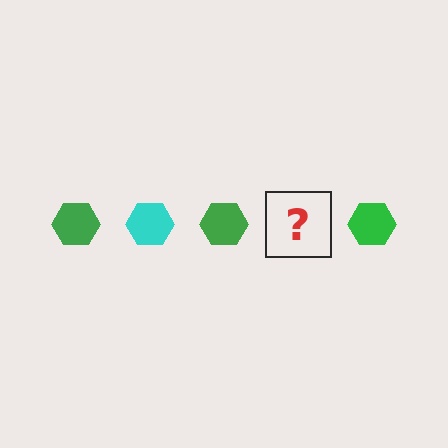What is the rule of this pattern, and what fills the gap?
The rule is that the pattern cycles through green, cyan hexagons. The gap should be filled with a cyan hexagon.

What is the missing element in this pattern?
The missing element is a cyan hexagon.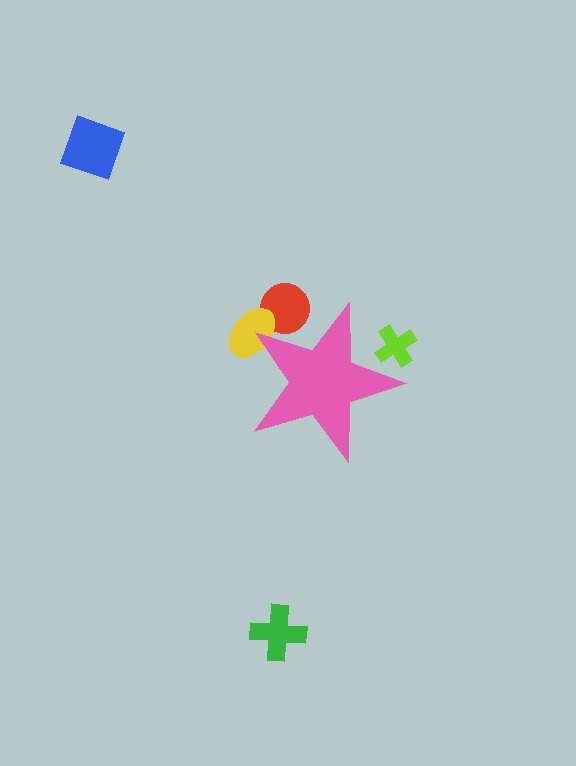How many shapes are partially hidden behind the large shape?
3 shapes are partially hidden.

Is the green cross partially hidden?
No, the green cross is fully visible.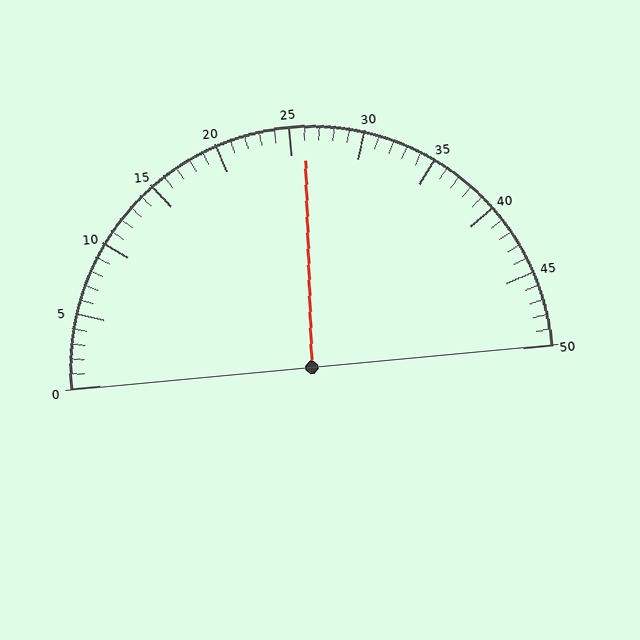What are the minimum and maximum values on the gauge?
The gauge ranges from 0 to 50.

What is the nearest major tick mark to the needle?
The nearest major tick mark is 25.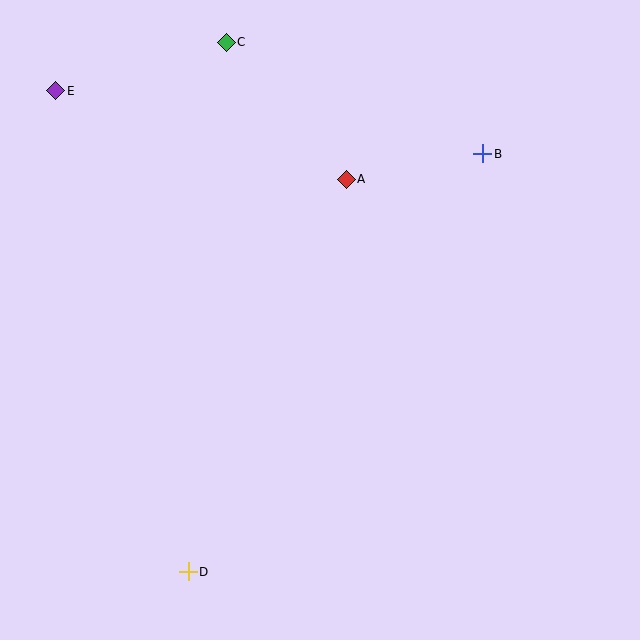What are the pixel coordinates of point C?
Point C is at (226, 42).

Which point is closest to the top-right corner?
Point B is closest to the top-right corner.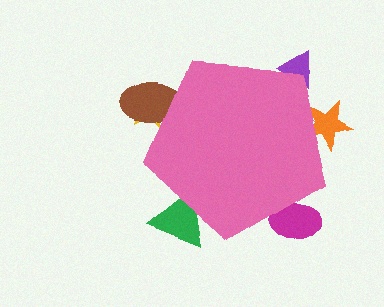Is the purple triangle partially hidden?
Yes, the purple triangle is partially hidden behind the pink pentagon.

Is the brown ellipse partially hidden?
Yes, the brown ellipse is partially hidden behind the pink pentagon.